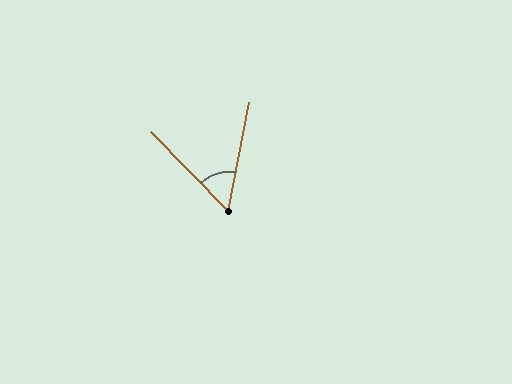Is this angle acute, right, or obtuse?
It is acute.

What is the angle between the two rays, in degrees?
Approximately 55 degrees.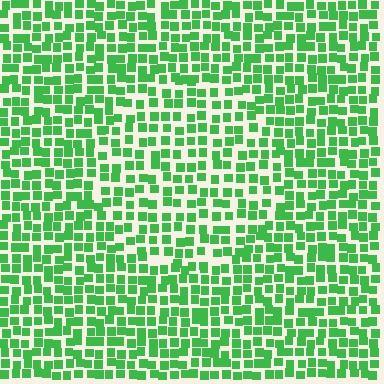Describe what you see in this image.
The image contains small green elements arranged at two different densities. A circle-shaped region is visible where the elements are less densely packed than the surrounding area.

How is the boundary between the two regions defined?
The boundary is defined by a change in element density (approximately 1.4x ratio). All elements are the same color, size, and shape.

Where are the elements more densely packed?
The elements are more densely packed outside the circle boundary.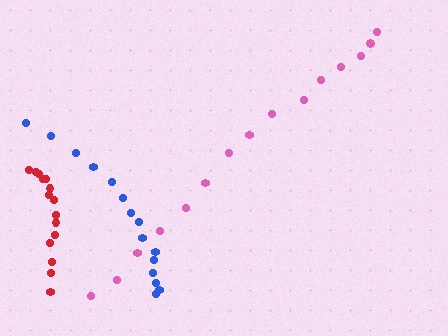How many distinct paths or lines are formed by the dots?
There are 3 distinct paths.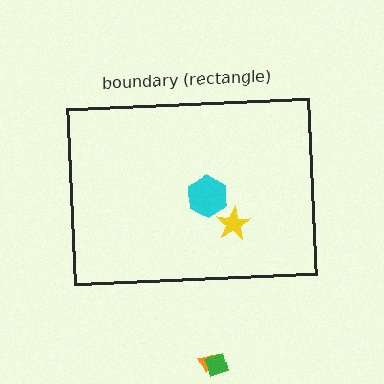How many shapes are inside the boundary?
2 inside, 2 outside.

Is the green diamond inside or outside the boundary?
Outside.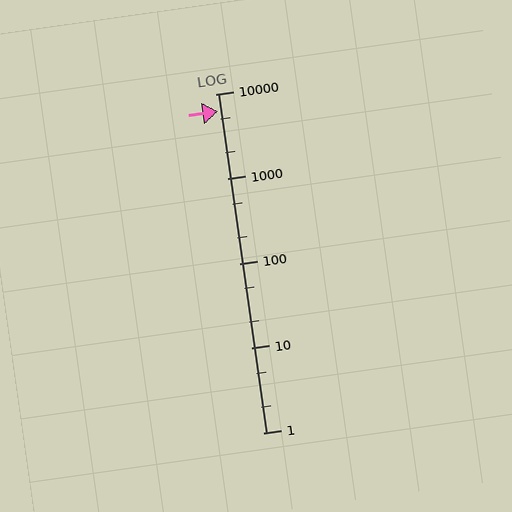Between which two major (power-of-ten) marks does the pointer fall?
The pointer is between 1000 and 10000.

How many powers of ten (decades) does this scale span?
The scale spans 4 decades, from 1 to 10000.